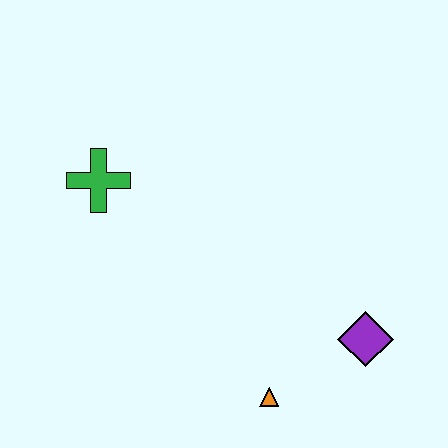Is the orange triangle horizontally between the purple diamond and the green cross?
Yes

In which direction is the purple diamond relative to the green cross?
The purple diamond is to the right of the green cross.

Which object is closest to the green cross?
The orange triangle is closest to the green cross.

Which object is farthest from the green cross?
The purple diamond is farthest from the green cross.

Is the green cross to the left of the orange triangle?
Yes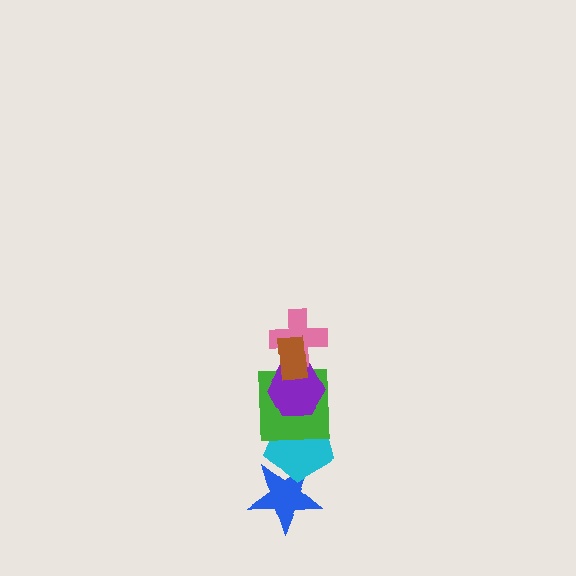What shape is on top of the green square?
The purple hexagon is on top of the green square.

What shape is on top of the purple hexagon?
The pink cross is on top of the purple hexagon.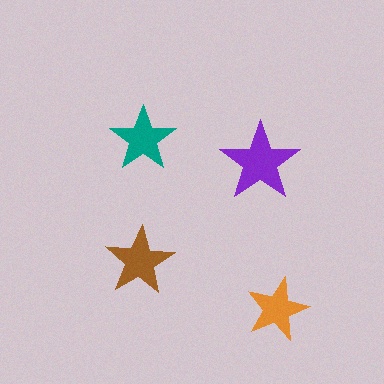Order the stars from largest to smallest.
the purple one, the brown one, the teal one, the orange one.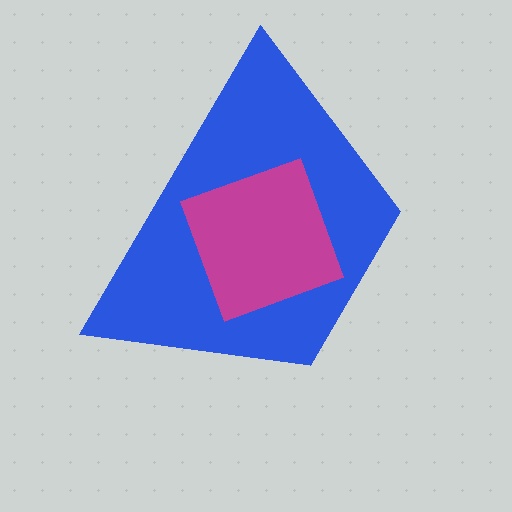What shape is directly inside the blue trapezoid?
The magenta square.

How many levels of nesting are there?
2.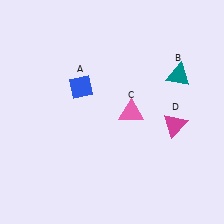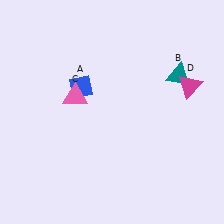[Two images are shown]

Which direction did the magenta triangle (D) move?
The magenta triangle (D) moved up.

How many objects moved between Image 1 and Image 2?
2 objects moved between the two images.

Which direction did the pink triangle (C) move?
The pink triangle (C) moved left.